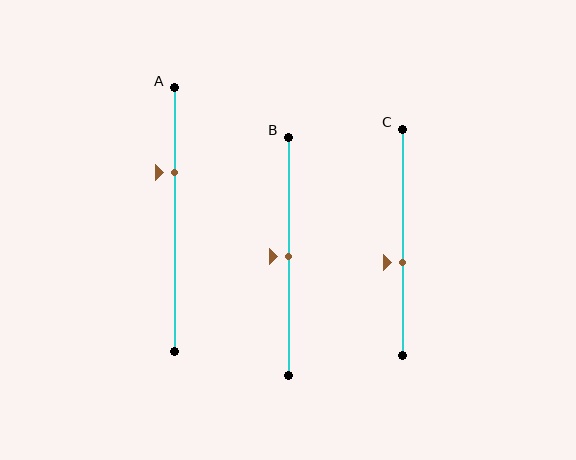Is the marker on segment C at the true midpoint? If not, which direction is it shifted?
No, the marker on segment C is shifted downward by about 9% of the segment length.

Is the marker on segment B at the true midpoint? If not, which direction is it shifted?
Yes, the marker on segment B is at the true midpoint.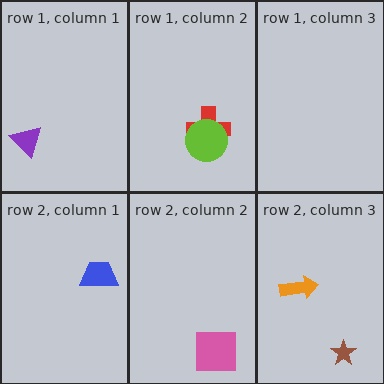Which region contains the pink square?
The row 2, column 2 region.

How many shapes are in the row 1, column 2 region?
2.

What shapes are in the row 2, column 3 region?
The orange arrow, the brown star.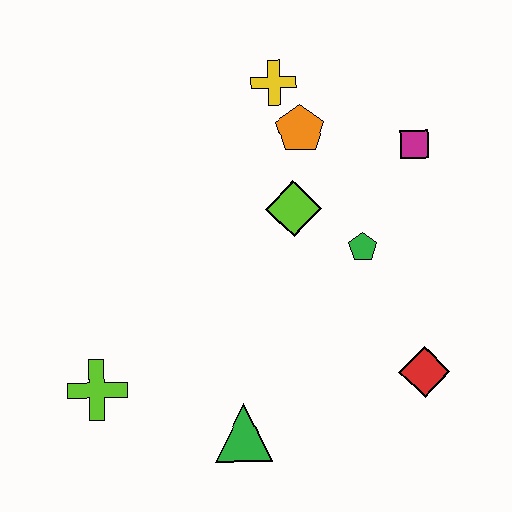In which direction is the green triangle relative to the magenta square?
The green triangle is below the magenta square.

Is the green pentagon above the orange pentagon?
No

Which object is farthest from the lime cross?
The magenta square is farthest from the lime cross.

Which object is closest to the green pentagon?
The lime diamond is closest to the green pentagon.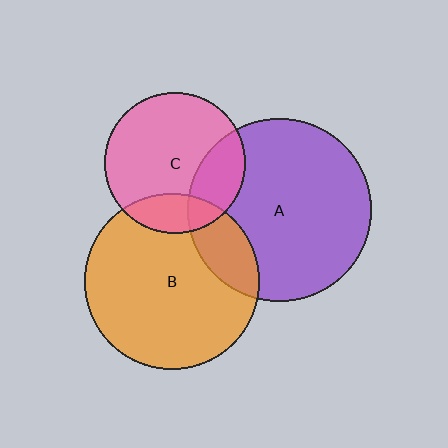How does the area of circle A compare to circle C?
Approximately 1.7 times.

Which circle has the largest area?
Circle A (purple).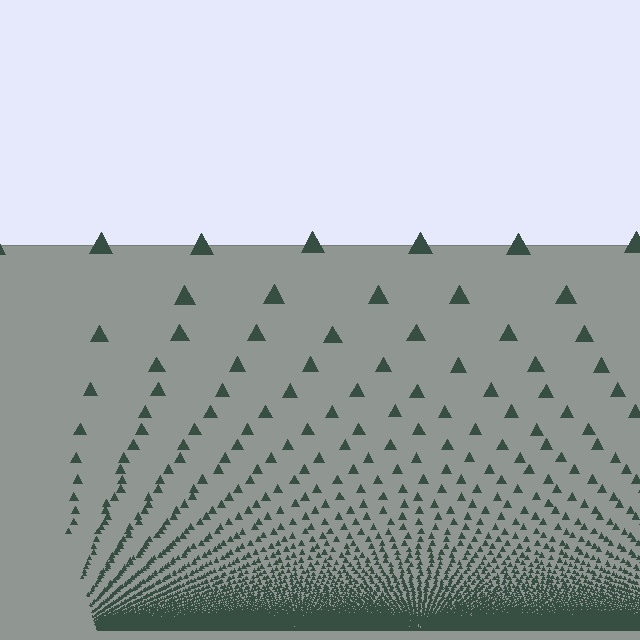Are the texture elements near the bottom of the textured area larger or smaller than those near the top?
Smaller. The gradient is inverted — elements near the bottom are smaller and denser.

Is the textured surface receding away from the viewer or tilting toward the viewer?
The surface appears to tilt toward the viewer. Texture elements get larger and sparser toward the top.